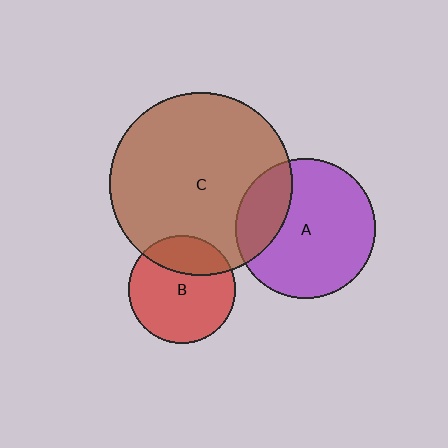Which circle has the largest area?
Circle C (brown).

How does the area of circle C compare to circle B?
Approximately 2.9 times.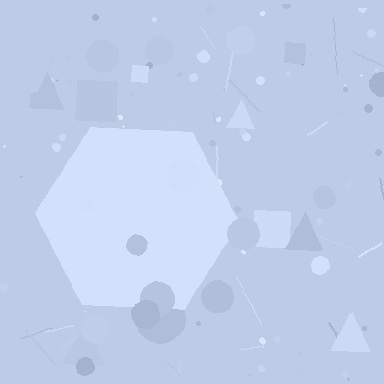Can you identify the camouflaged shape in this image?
The camouflaged shape is a hexagon.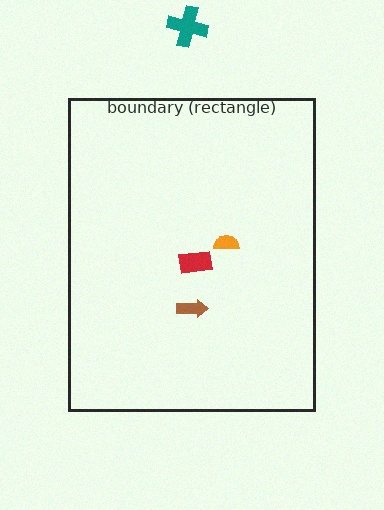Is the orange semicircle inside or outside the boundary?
Inside.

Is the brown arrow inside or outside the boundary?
Inside.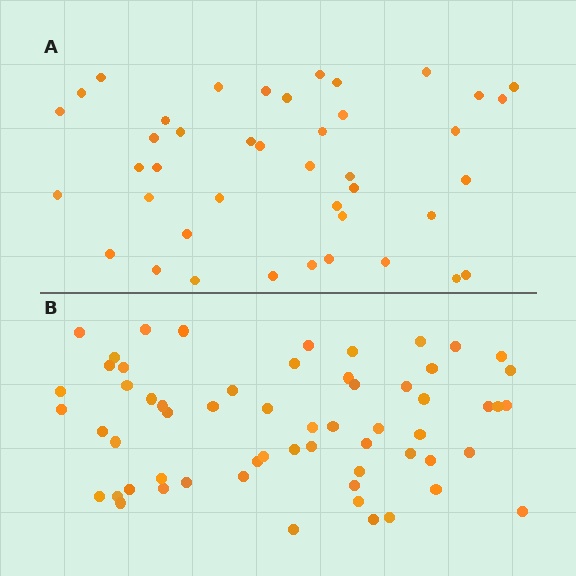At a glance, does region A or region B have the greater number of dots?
Region B (the bottom region) has more dots.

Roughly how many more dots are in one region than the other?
Region B has approximately 20 more dots than region A.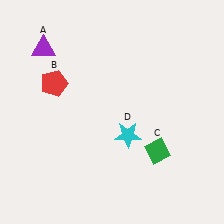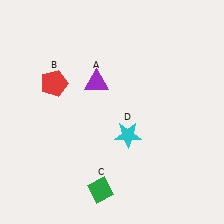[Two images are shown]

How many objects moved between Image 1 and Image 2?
2 objects moved between the two images.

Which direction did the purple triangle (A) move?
The purple triangle (A) moved right.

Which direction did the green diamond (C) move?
The green diamond (C) moved left.